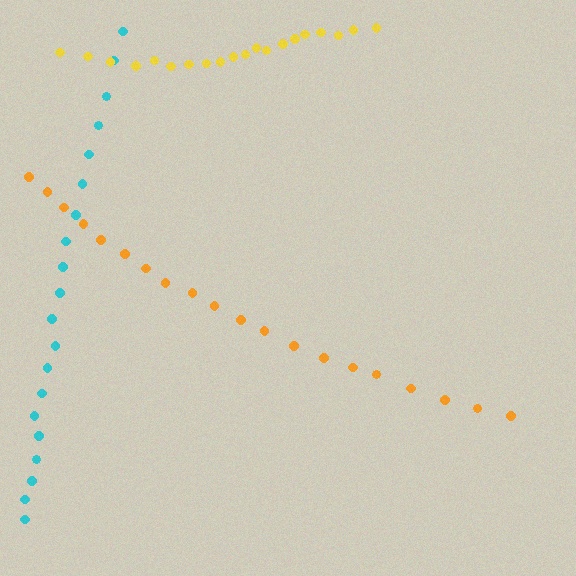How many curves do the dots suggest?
There are 3 distinct paths.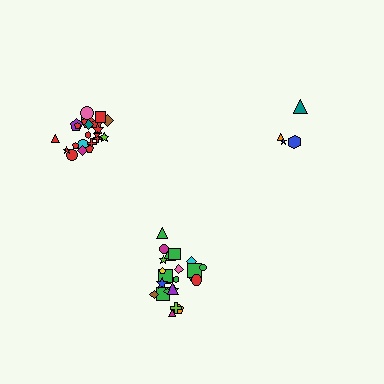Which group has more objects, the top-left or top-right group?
The top-left group.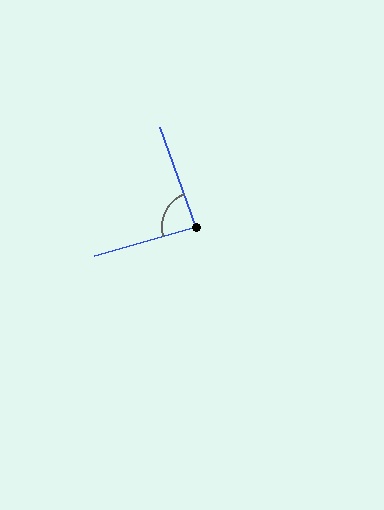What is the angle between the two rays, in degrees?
Approximately 86 degrees.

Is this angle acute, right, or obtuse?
It is approximately a right angle.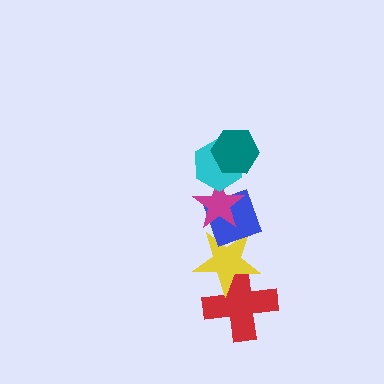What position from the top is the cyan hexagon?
The cyan hexagon is 2nd from the top.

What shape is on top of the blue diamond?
The magenta star is on top of the blue diamond.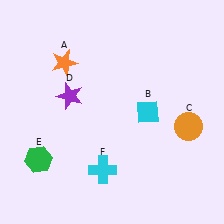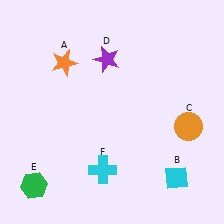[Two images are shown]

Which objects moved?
The objects that moved are: the cyan diamond (B), the purple star (D), the green hexagon (E).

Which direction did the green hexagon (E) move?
The green hexagon (E) moved down.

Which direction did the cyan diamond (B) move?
The cyan diamond (B) moved down.